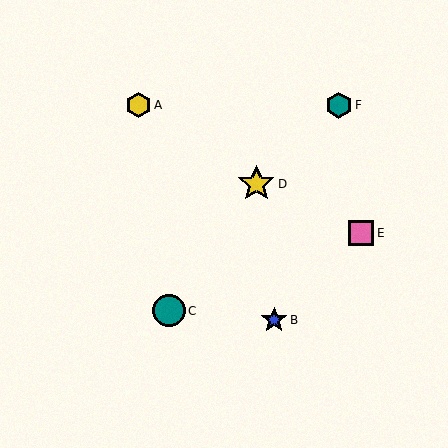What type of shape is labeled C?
Shape C is a teal circle.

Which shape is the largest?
The yellow star (labeled D) is the largest.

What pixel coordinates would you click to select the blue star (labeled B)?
Click at (274, 320) to select the blue star B.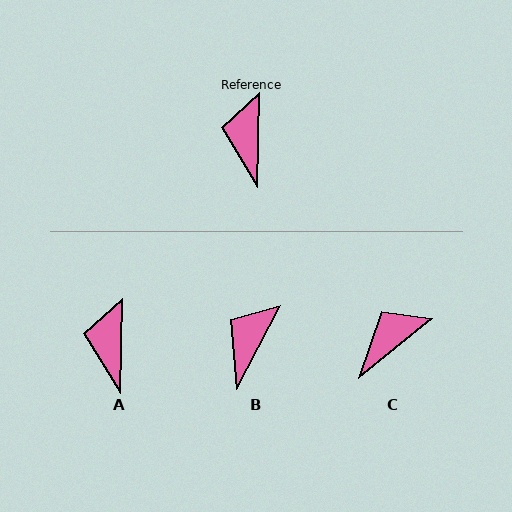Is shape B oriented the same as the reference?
No, it is off by about 26 degrees.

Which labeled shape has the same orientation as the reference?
A.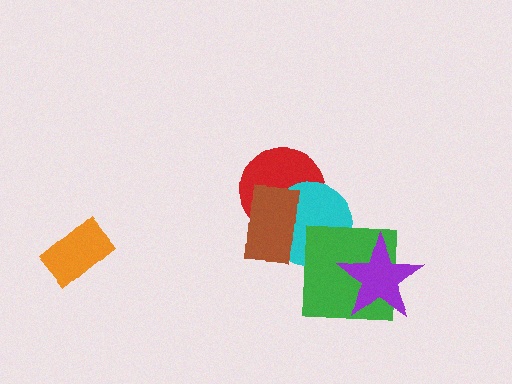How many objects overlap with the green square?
2 objects overlap with the green square.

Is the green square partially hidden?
Yes, it is partially covered by another shape.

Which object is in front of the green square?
The purple star is in front of the green square.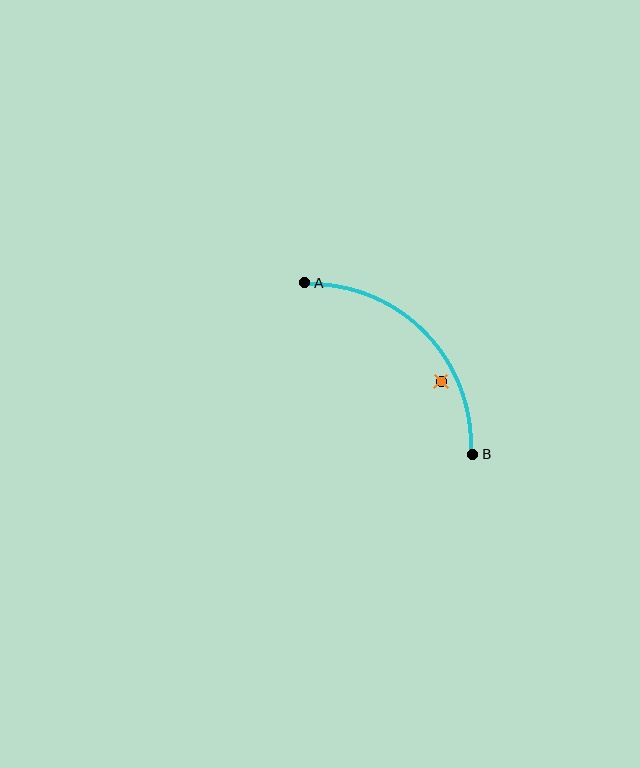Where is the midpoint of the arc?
The arc midpoint is the point on the curve farthest from the straight line joining A and B. It sits above and to the right of that line.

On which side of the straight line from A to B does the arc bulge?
The arc bulges above and to the right of the straight line connecting A and B.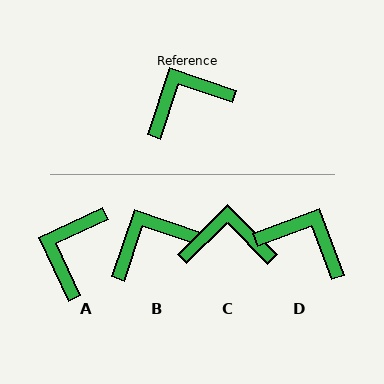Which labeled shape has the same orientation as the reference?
B.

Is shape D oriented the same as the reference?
No, it is off by about 51 degrees.